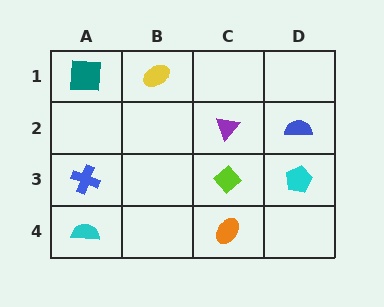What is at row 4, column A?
A cyan semicircle.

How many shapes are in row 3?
3 shapes.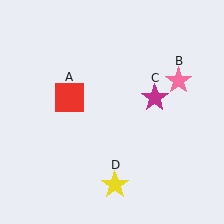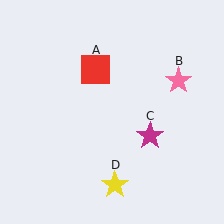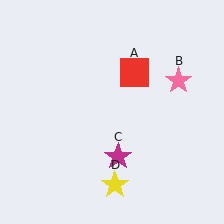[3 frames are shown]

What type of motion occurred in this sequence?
The red square (object A), magenta star (object C) rotated clockwise around the center of the scene.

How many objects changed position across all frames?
2 objects changed position: red square (object A), magenta star (object C).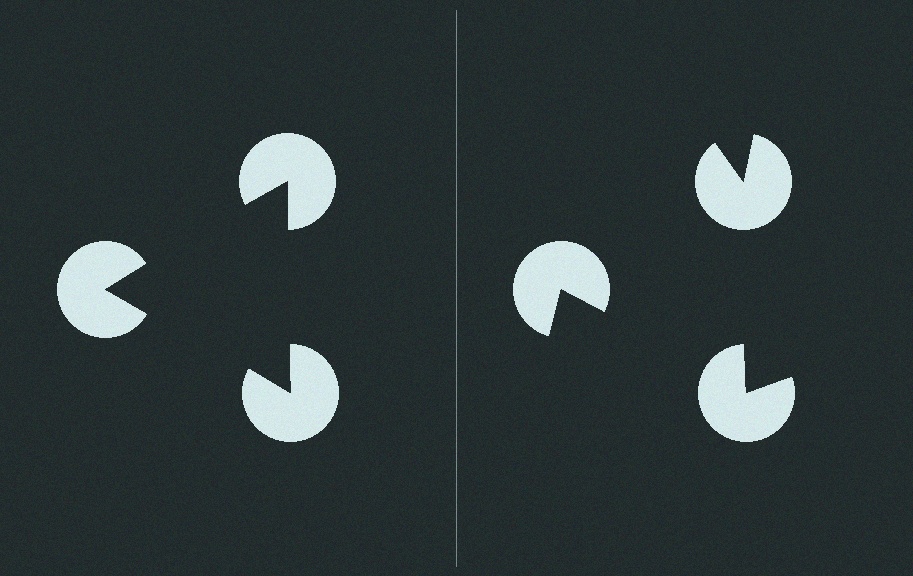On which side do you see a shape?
An illusory triangle appears on the left side. On the right side the wedge cuts are rotated, so no coherent shape forms.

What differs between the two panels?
The pac-man discs are positioned identically on both sides; only the wedge orientations differ. On the left they align to a triangle; on the right they are misaligned.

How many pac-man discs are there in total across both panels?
6 — 3 on each side.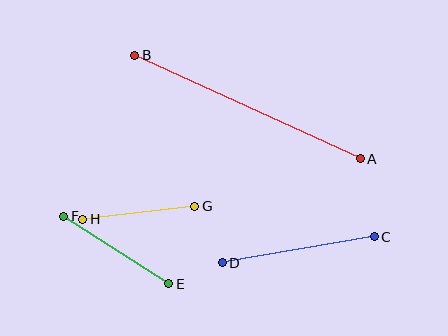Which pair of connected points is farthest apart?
Points A and B are farthest apart.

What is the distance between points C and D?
The distance is approximately 154 pixels.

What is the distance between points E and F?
The distance is approximately 125 pixels.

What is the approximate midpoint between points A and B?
The midpoint is at approximately (247, 107) pixels.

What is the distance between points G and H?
The distance is approximately 113 pixels.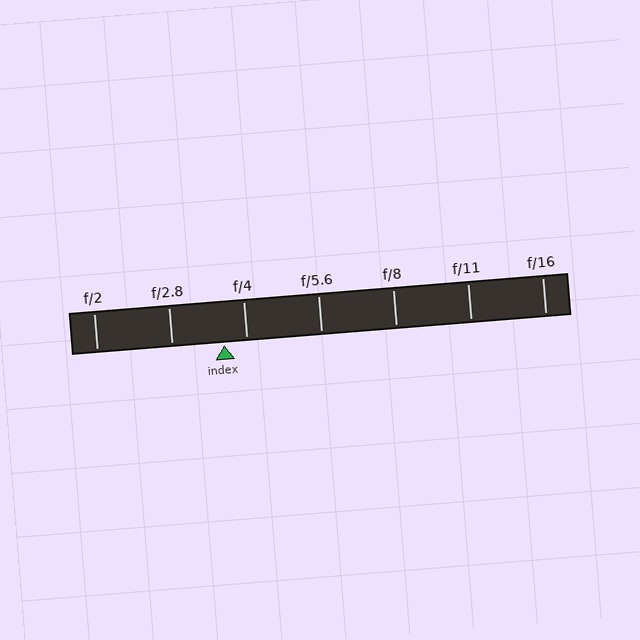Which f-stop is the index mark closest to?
The index mark is closest to f/4.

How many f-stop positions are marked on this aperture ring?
There are 7 f-stop positions marked.